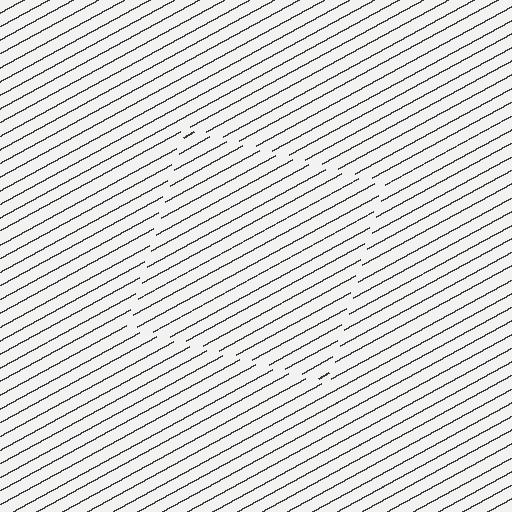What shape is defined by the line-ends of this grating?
An illusory square. The interior of the shape contains the same grating, shifted by half a period — the contour is defined by the phase discontinuity where line-ends from the inner and outer gratings abut.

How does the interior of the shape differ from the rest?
The interior of the shape contains the same grating, shifted by half a period — the contour is defined by the phase discontinuity where line-ends from the inner and outer gratings abut.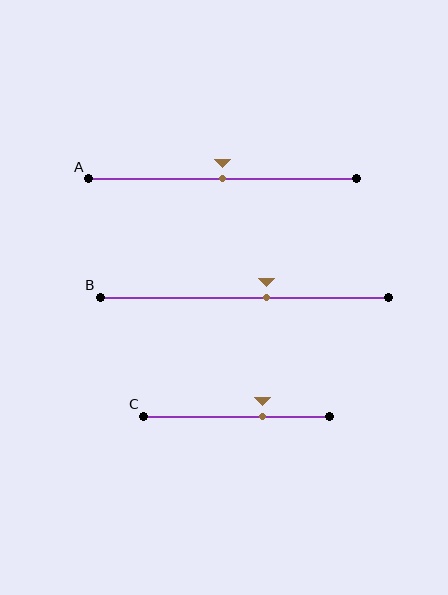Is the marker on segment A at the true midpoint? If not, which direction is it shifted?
Yes, the marker on segment A is at the true midpoint.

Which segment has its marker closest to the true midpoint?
Segment A has its marker closest to the true midpoint.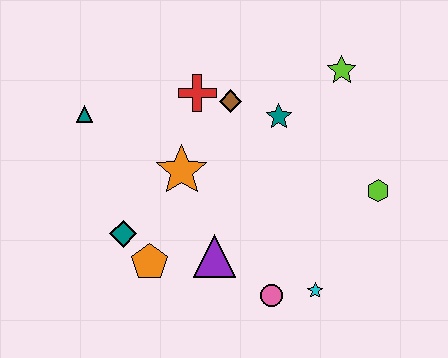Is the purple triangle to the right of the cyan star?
No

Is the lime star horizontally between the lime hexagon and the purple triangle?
Yes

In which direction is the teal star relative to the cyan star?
The teal star is above the cyan star.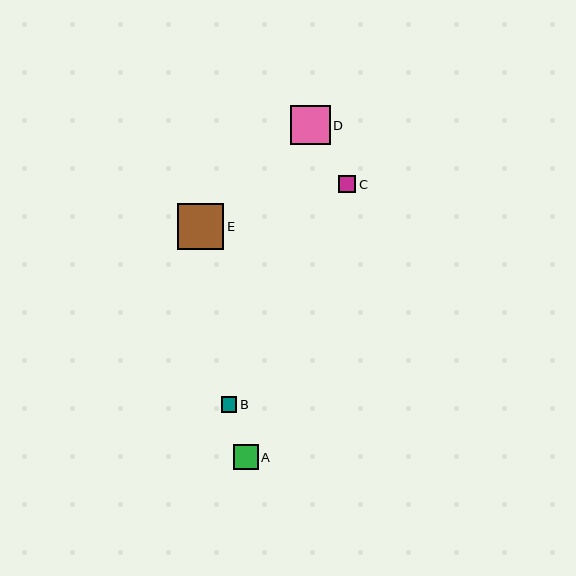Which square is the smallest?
Square B is the smallest with a size of approximately 15 pixels.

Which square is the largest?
Square E is the largest with a size of approximately 46 pixels.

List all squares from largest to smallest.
From largest to smallest: E, D, A, C, B.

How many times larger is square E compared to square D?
Square E is approximately 1.2 times the size of square D.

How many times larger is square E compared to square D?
Square E is approximately 1.2 times the size of square D.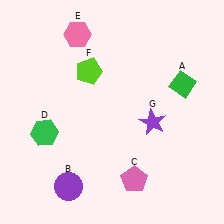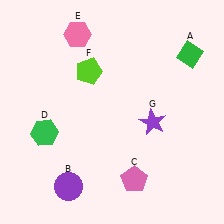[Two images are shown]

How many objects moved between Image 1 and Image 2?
1 object moved between the two images.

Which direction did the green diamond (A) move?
The green diamond (A) moved up.